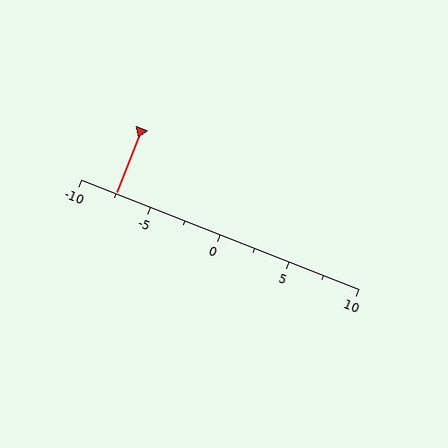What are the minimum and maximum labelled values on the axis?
The axis runs from -10 to 10.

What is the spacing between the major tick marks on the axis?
The major ticks are spaced 5 apart.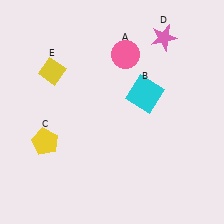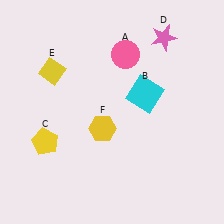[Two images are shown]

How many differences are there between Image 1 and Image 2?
There is 1 difference between the two images.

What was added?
A yellow hexagon (F) was added in Image 2.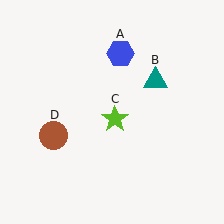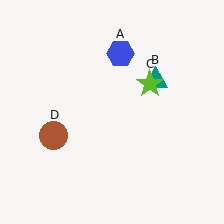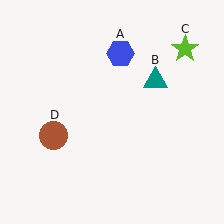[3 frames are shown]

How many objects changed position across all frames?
1 object changed position: lime star (object C).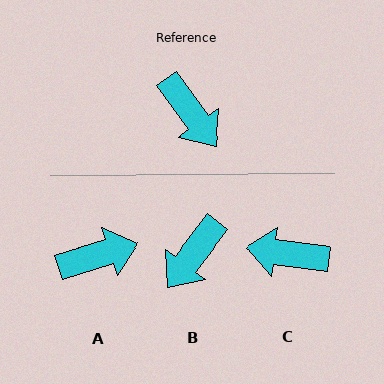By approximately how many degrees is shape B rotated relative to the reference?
Approximately 73 degrees clockwise.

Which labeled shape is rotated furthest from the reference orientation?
C, about 133 degrees away.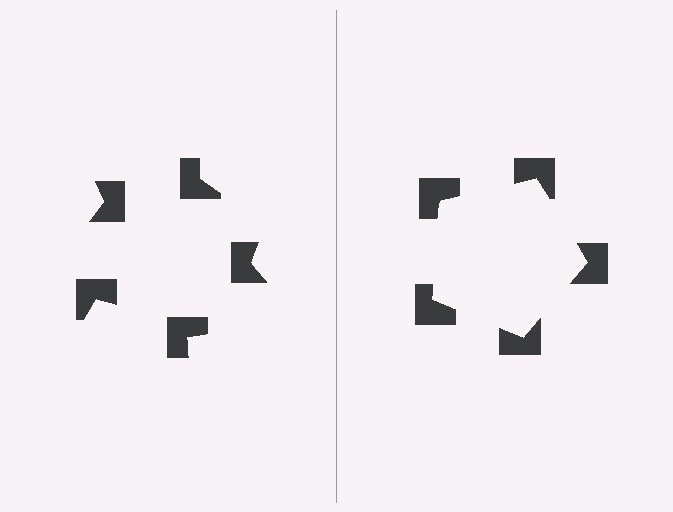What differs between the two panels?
The notched squares are positioned identically on both sides; only the wedge orientations differ. On the right they align to a pentagon; on the left they are misaligned.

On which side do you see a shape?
An illusory pentagon appears on the right side. On the left side the wedge cuts are rotated, so no coherent shape forms.